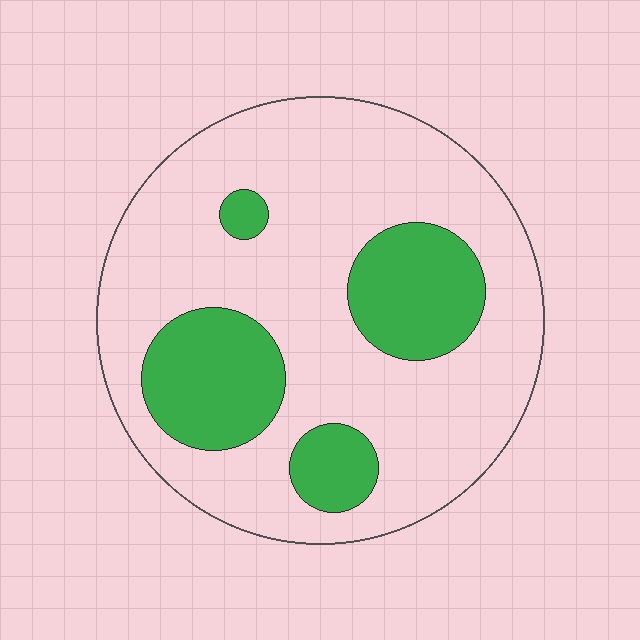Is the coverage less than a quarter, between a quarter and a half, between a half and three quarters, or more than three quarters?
Between a quarter and a half.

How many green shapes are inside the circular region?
4.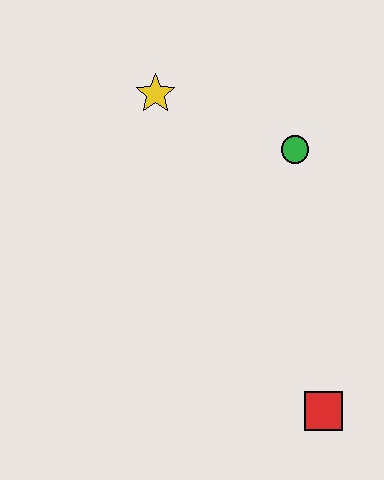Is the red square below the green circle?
Yes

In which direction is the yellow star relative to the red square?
The yellow star is above the red square.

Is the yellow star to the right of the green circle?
No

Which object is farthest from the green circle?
The red square is farthest from the green circle.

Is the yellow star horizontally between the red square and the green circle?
No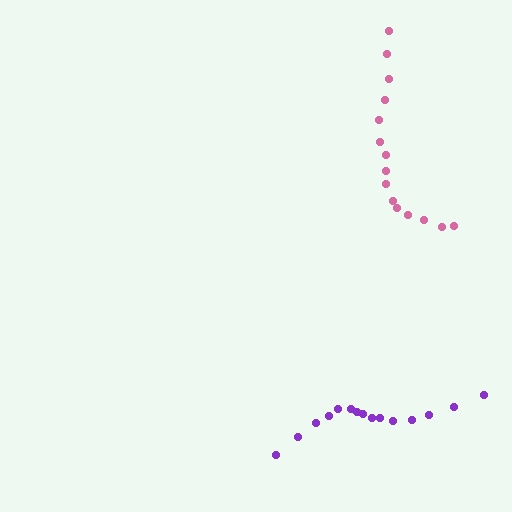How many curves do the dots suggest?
There are 2 distinct paths.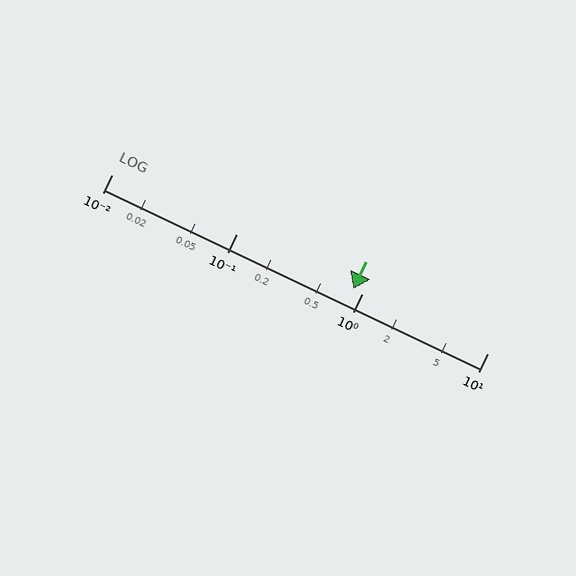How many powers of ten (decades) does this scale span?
The scale spans 3 decades, from 0.01 to 10.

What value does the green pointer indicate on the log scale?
The pointer indicates approximately 0.85.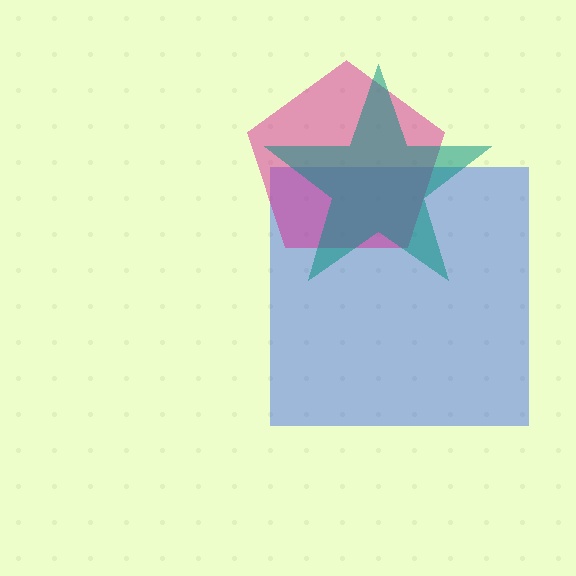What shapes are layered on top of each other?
The layered shapes are: a blue square, a magenta pentagon, a teal star.